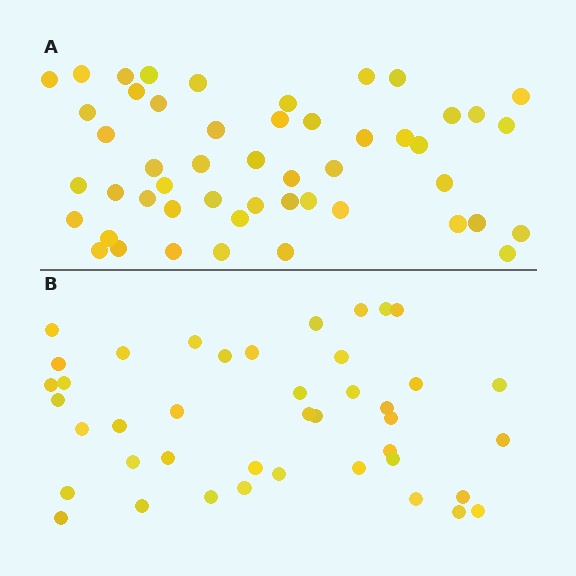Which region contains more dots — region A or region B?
Region A (the top region) has more dots.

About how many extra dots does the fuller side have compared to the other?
Region A has roughly 8 or so more dots than region B.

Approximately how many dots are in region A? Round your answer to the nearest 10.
About 50 dots.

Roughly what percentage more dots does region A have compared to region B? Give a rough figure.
About 20% more.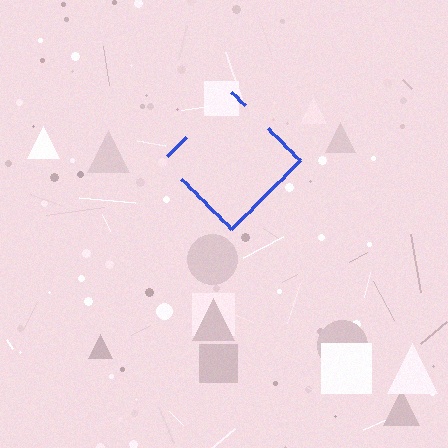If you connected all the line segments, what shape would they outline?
They would outline a diamond.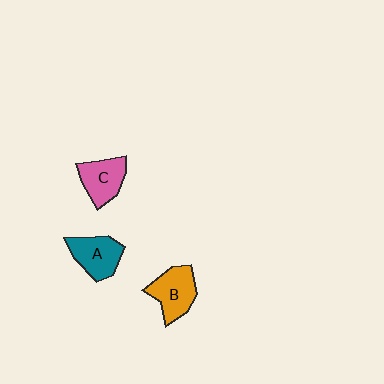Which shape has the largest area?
Shape B (orange).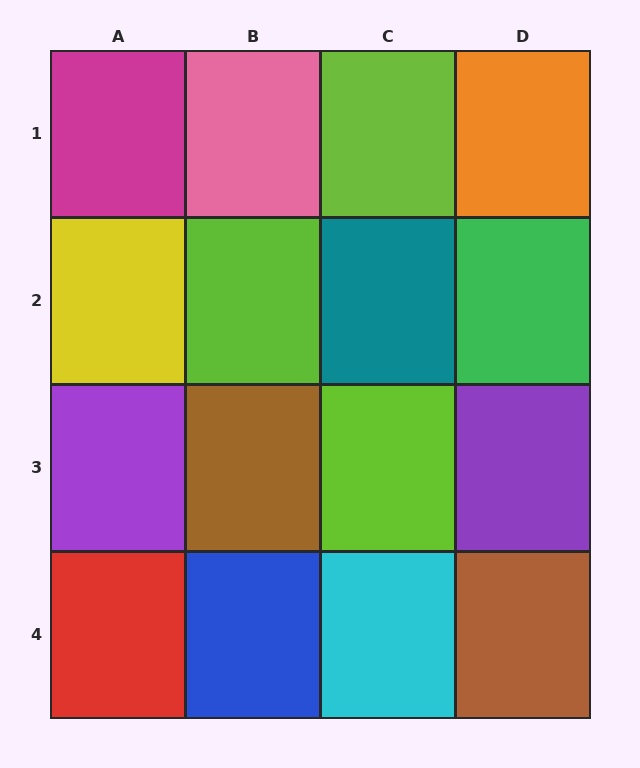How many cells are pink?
1 cell is pink.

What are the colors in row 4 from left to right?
Red, blue, cyan, brown.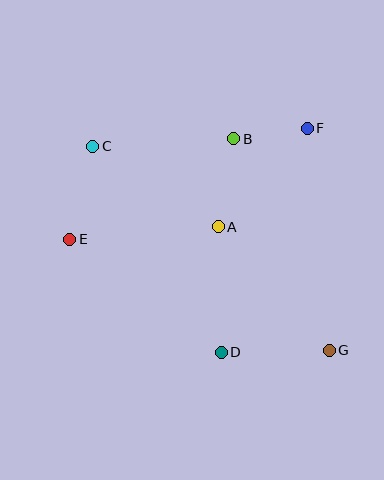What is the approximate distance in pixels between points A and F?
The distance between A and F is approximately 133 pixels.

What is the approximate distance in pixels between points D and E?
The distance between D and E is approximately 189 pixels.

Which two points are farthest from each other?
Points C and G are farthest from each other.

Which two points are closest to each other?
Points B and F are closest to each other.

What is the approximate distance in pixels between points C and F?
The distance between C and F is approximately 215 pixels.